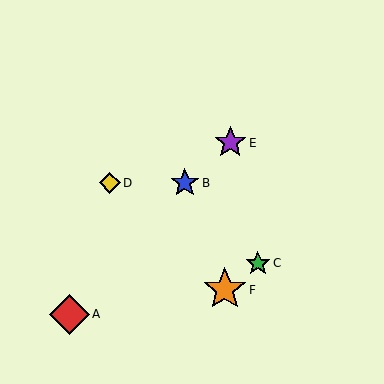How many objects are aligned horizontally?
2 objects (B, D) are aligned horizontally.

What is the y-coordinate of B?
Object B is at y≈183.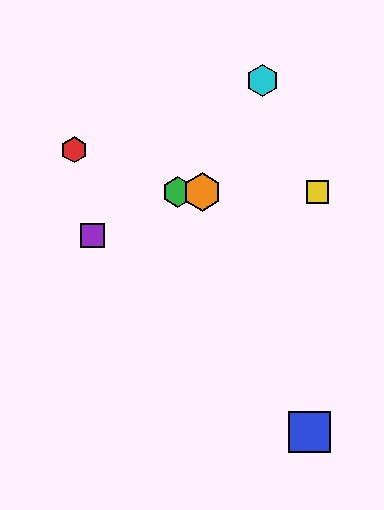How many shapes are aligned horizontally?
3 shapes (the green hexagon, the yellow square, the orange hexagon) are aligned horizontally.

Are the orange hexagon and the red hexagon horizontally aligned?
No, the orange hexagon is at y≈192 and the red hexagon is at y≈150.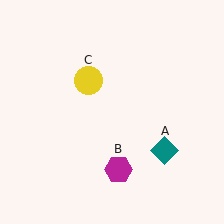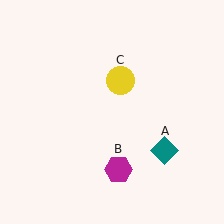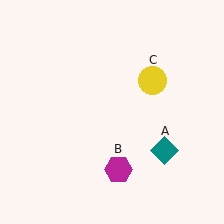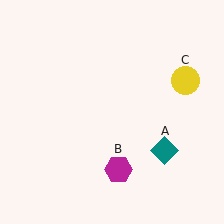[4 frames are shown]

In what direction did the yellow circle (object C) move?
The yellow circle (object C) moved right.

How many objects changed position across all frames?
1 object changed position: yellow circle (object C).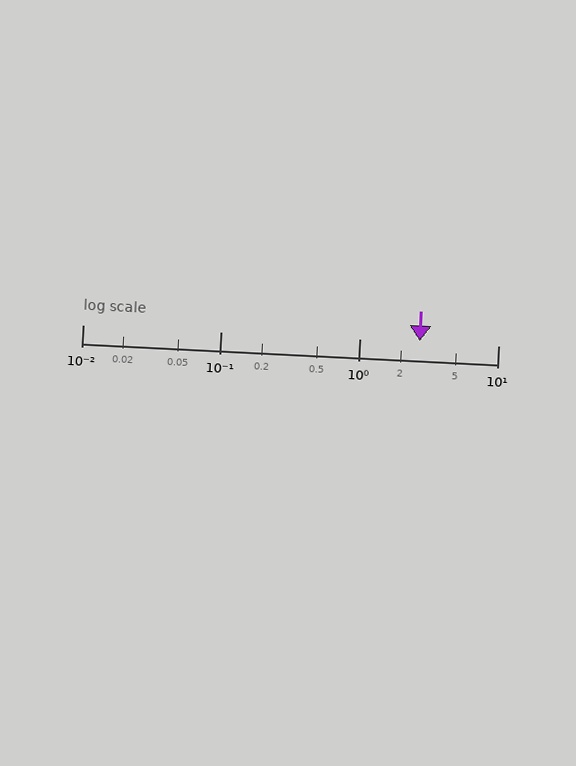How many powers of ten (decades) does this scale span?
The scale spans 3 decades, from 0.01 to 10.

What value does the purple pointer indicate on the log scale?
The pointer indicates approximately 2.7.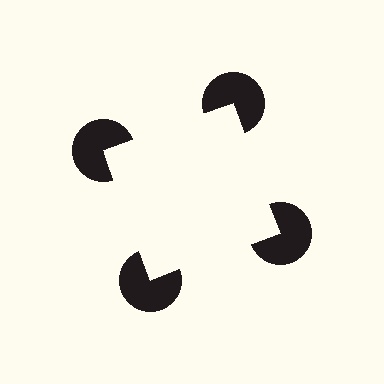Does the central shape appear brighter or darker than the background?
It typically appears slightly brighter than the background, even though no actual brightness change is drawn.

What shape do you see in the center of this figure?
An illusory square — its edges are inferred from the aligned wedge cuts in the pac-man discs, not physically drawn.